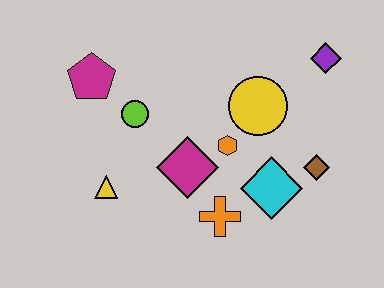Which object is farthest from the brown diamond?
The magenta pentagon is farthest from the brown diamond.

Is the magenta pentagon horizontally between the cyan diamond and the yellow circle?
No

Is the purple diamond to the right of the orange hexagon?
Yes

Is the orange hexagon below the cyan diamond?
No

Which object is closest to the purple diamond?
The yellow circle is closest to the purple diamond.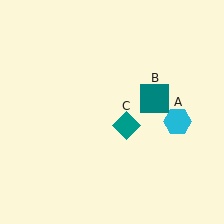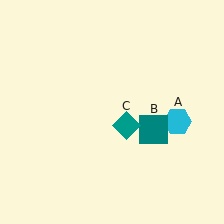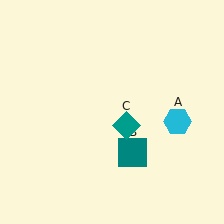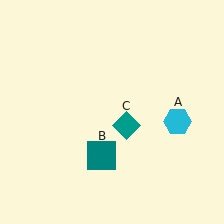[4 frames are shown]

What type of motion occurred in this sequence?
The teal square (object B) rotated clockwise around the center of the scene.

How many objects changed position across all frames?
1 object changed position: teal square (object B).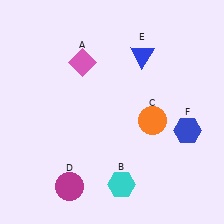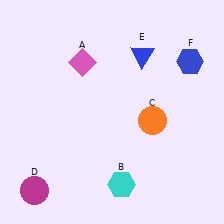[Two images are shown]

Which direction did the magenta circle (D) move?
The magenta circle (D) moved left.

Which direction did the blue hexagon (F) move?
The blue hexagon (F) moved up.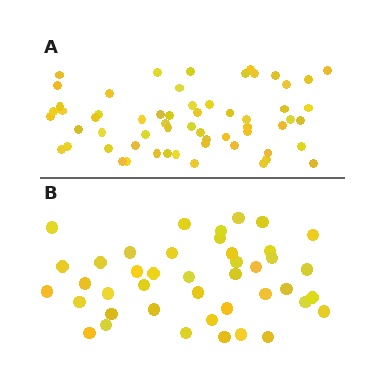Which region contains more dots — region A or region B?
Region A (the top region) has more dots.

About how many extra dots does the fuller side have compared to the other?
Region A has approximately 20 more dots than region B.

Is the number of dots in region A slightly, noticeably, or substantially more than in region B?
Region A has noticeably more, but not dramatically so. The ratio is roughly 1.4 to 1.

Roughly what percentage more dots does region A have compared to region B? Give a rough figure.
About 45% more.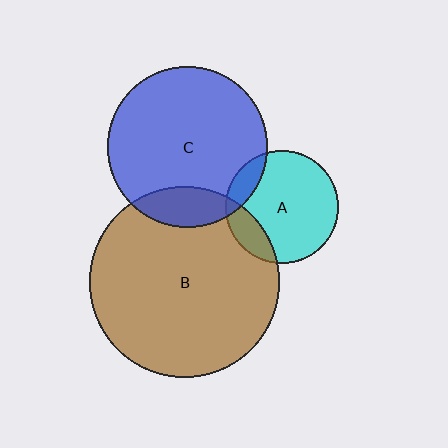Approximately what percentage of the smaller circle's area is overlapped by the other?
Approximately 15%.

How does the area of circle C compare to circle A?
Approximately 2.0 times.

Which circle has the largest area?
Circle B (brown).